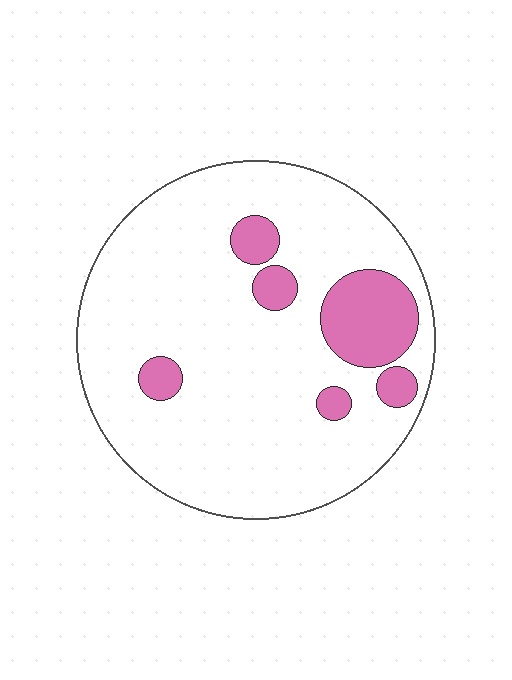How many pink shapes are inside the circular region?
6.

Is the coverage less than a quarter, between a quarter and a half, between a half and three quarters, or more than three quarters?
Less than a quarter.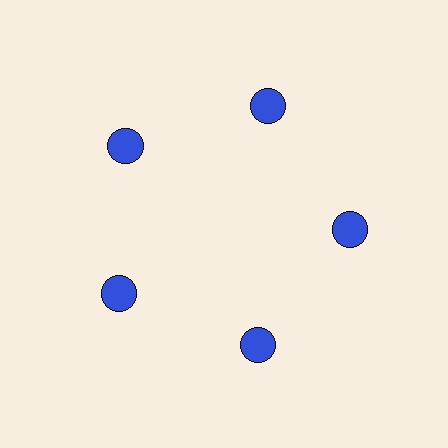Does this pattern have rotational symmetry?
Yes, this pattern has 5-fold rotational symmetry. It looks the same after rotating 72 degrees around the center.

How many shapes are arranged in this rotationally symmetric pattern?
There are 5 shapes, arranged in 5 groups of 1.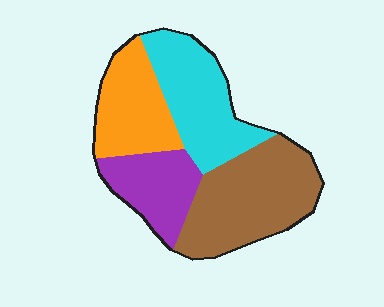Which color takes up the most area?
Brown, at roughly 35%.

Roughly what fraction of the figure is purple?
Purple covers roughly 20% of the figure.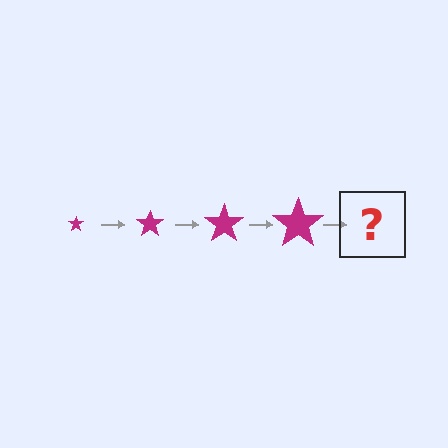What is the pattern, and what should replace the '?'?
The pattern is that the star gets progressively larger each step. The '?' should be a magenta star, larger than the previous one.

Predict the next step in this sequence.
The next step is a magenta star, larger than the previous one.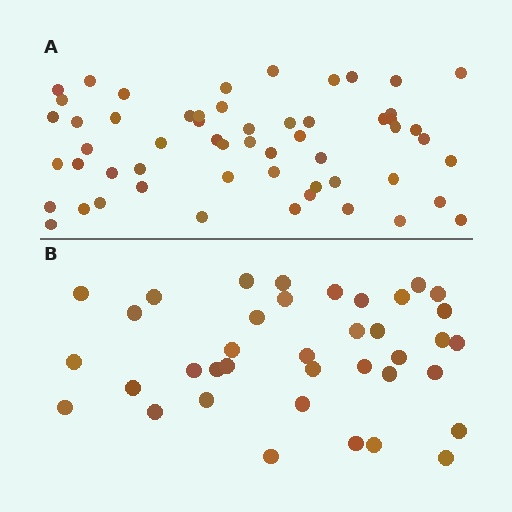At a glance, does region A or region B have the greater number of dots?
Region A (the top region) has more dots.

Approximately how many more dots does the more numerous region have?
Region A has approximately 20 more dots than region B.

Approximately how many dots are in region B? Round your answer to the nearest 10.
About 40 dots. (The exact count is 38, which rounds to 40.)